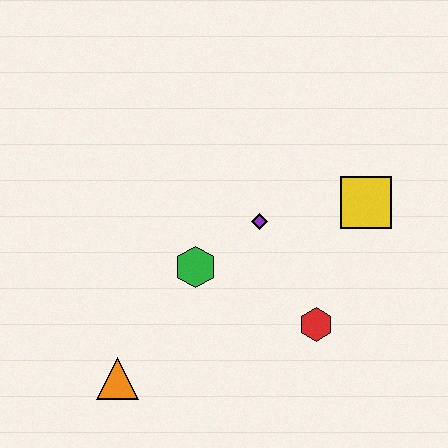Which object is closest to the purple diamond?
The green hexagon is closest to the purple diamond.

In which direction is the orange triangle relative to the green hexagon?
The orange triangle is below the green hexagon.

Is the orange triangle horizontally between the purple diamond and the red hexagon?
No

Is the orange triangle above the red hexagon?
No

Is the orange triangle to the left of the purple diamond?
Yes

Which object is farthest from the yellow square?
The orange triangle is farthest from the yellow square.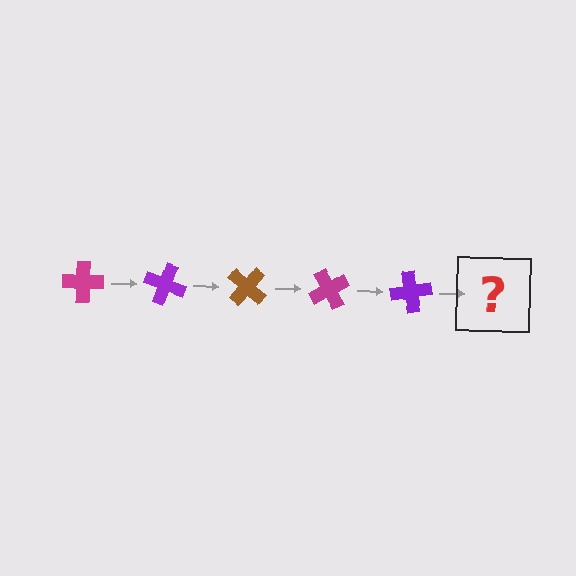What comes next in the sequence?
The next element should be a brown cross, rotated 100 degrees from the start.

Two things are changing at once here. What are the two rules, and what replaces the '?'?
The two rules are that it rotates 20 degrees each step and the color cycles through magenta, purple, and brown. The '?' should be a brown cross, rotated 100 degrees from the start.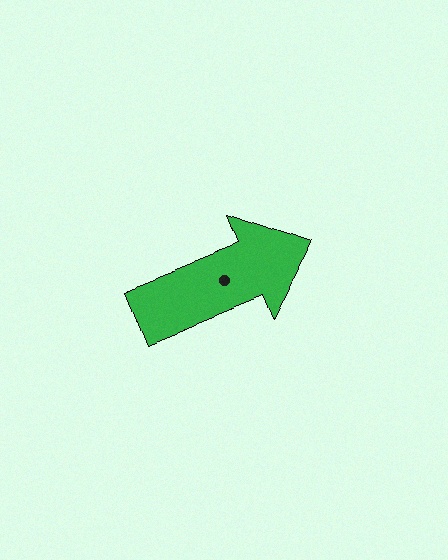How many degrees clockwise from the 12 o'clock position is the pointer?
Approximately 68 degrees.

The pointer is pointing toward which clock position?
Roughly 2 o'clock.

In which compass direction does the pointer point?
East.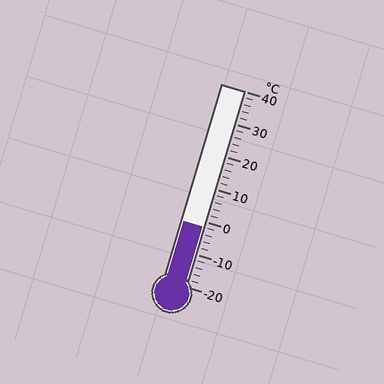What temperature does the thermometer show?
The thermometer shows approximately -2°C.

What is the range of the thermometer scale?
The thermometer scale ranges from -20°C to 40°C.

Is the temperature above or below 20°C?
The temperature is below 20°C.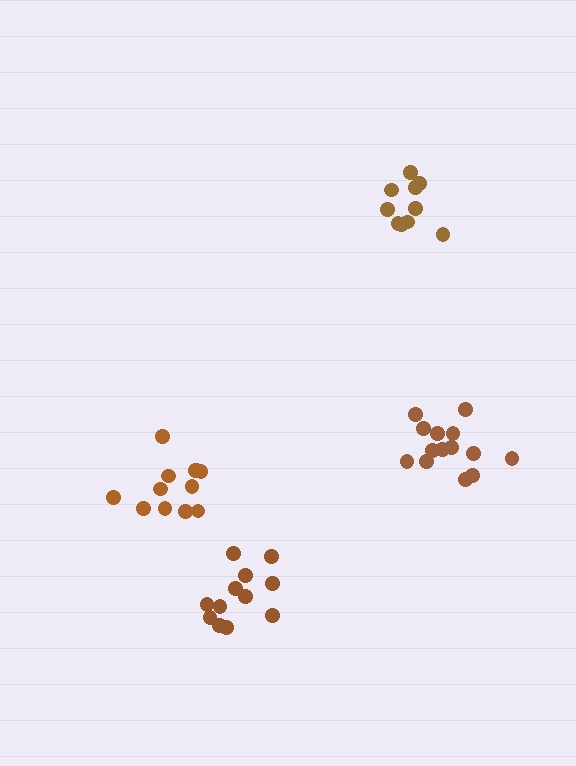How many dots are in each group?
Group 1: 14 dots, Group 2: 10 dots, Group 3: 12 dots, Group 4: 12 dots (48 total).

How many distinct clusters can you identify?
There are 4 distinct clusters.